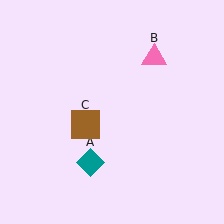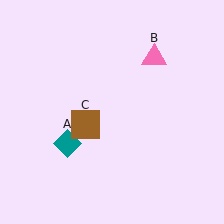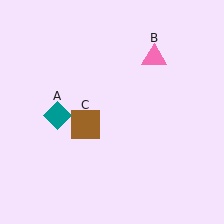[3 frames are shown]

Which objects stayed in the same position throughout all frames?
Pink triangle (object B) and brown square (object C) remained stationary.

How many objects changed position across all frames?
1 object changed position: teal diamond (object A).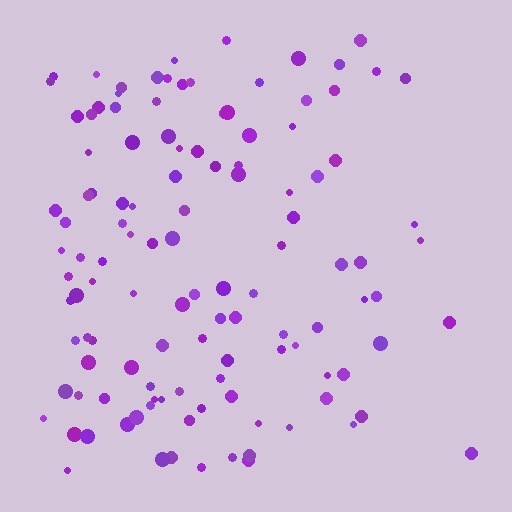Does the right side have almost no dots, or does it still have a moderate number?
Still a moderate number, just noticeably fewer than the left.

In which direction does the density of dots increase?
From right to left, with the left side densest.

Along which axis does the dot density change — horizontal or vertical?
Horizontal.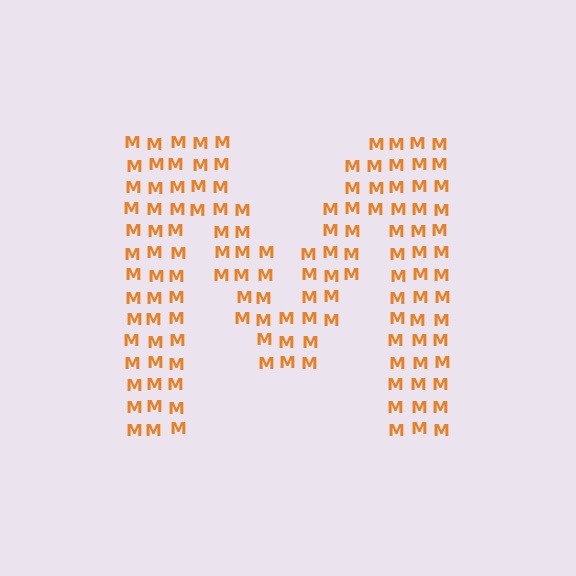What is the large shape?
The large shape is the letter M.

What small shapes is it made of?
It is made of small letter M's.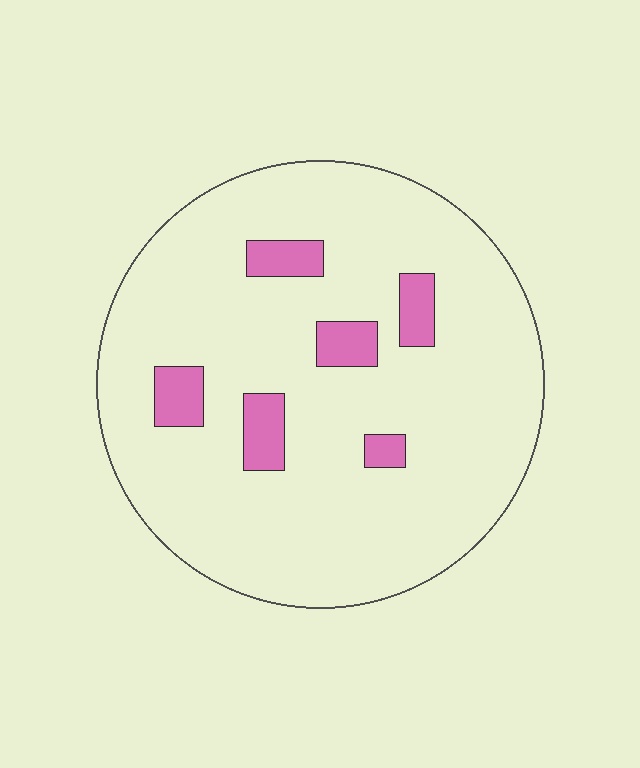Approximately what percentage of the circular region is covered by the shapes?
Approximately 10%.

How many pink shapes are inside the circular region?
6.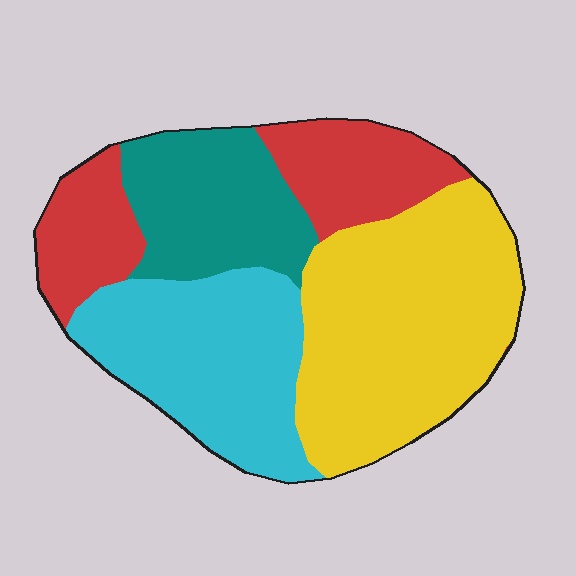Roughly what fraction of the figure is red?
Red covers around 20% of the figure.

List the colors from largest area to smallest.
From largest to smallest: yellow, cyan, red, teal.